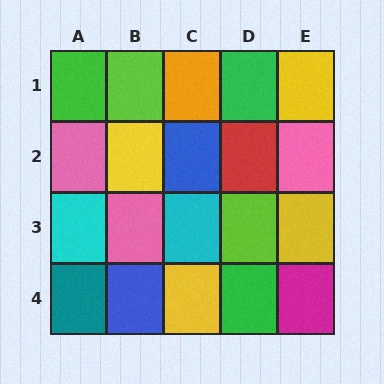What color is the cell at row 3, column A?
Cyan.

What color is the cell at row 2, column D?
Red.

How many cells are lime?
2 cells are lime.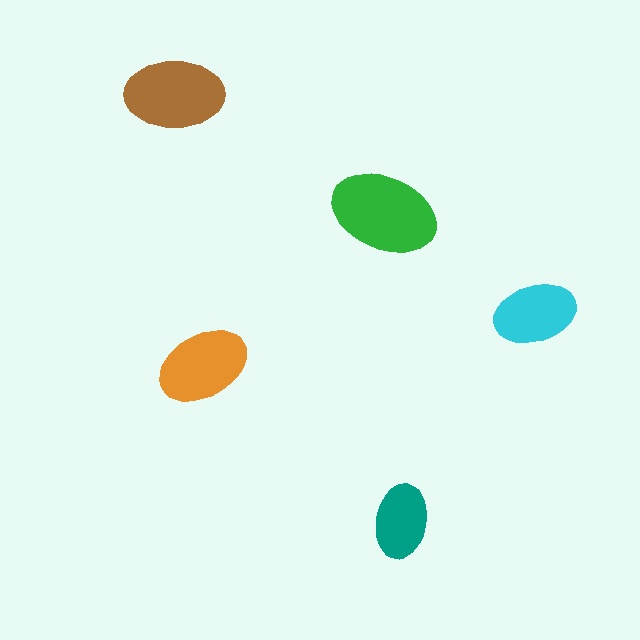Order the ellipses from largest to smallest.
the green one, the brown one, the orange one, the cyan one, the teal one.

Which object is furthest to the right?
The cyan ellipse is rightmost.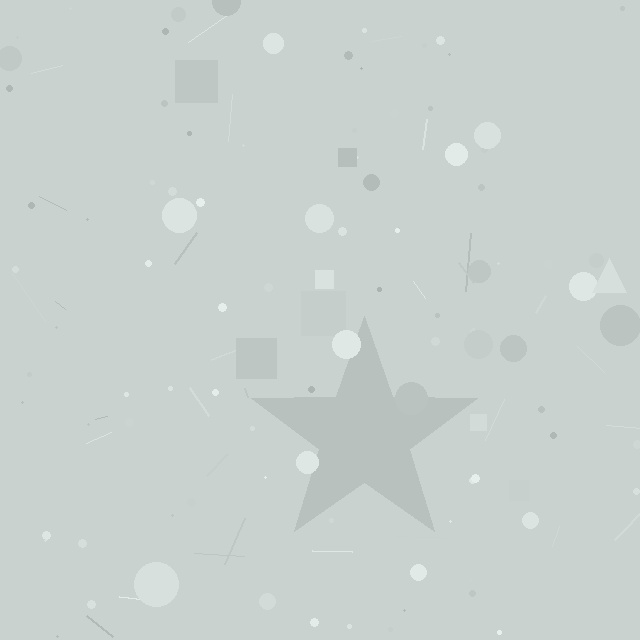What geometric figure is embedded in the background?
A star is embedded in the background.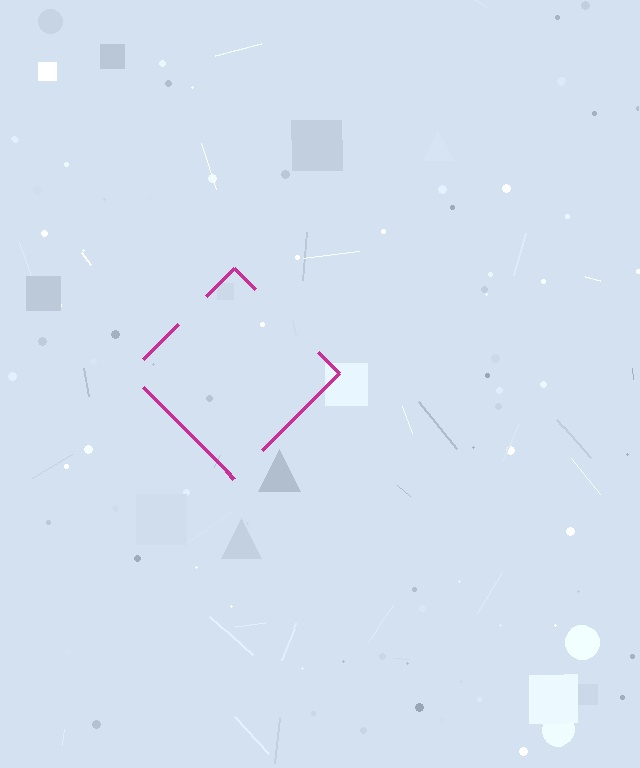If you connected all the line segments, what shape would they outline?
They would outline a diamond.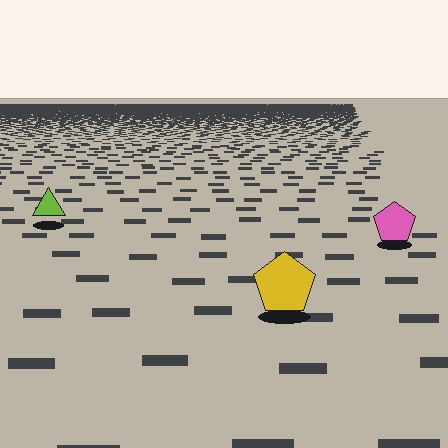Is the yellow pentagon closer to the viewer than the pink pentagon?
Yes. The yellow pentagon is closer — you can tell from the texture gradient: the ground texture is coarser near it.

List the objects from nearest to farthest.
From nearest to farthest: the yellow pentagon, the pink pentagon, the lime triangle.